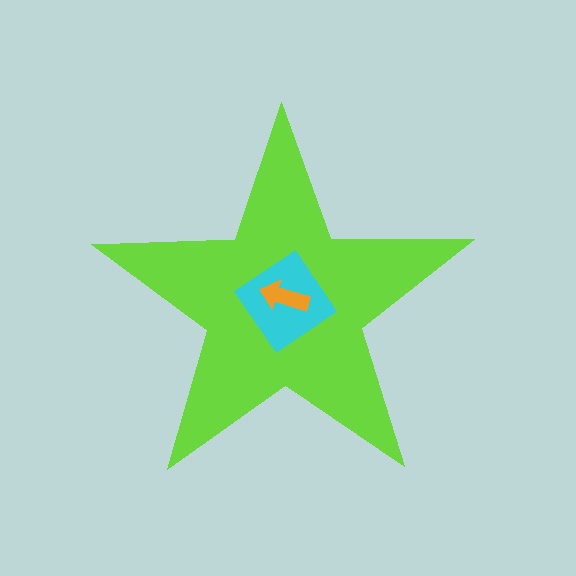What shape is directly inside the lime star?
The cyan diamond.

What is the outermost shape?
The lime star.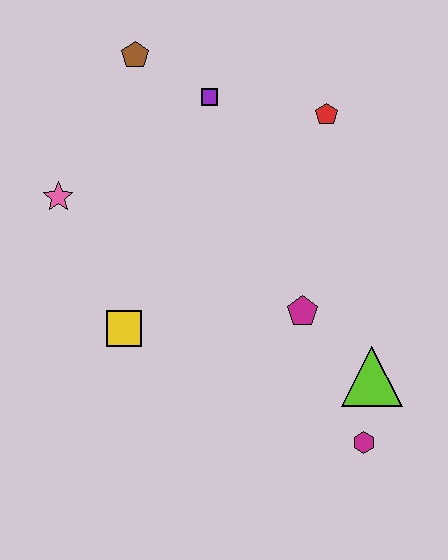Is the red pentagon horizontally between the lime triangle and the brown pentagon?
Yes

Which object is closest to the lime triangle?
The magenta hexagon is closest to the lime triangle.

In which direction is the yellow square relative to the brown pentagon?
The yellow square is below the brown pentagon.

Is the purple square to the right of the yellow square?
Yes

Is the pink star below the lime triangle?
No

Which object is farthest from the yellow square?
The red pentagon is farthest from the yellow square.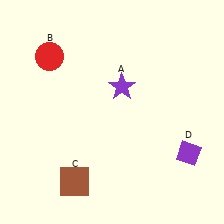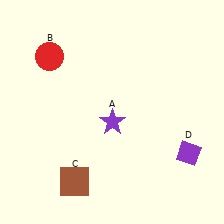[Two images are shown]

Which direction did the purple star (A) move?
The purple star (A) moved down.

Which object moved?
The purple star (A) moved down.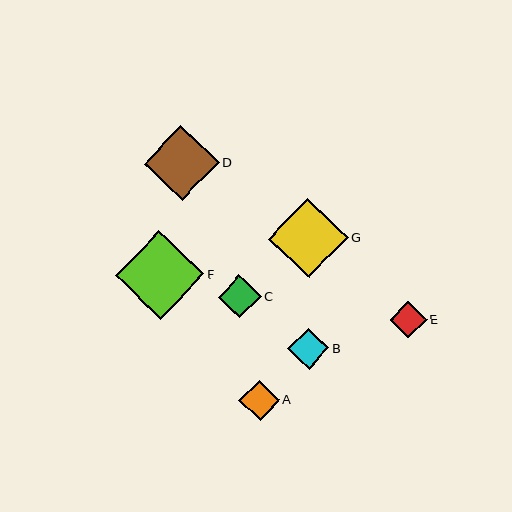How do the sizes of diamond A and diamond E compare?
Diamond A and diamond E are approximately the same size.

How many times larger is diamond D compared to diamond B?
Diamond D is approximately 1.8 times the size of diamond B.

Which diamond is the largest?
Diamond F is the largest with a size of approximately 89 pixels.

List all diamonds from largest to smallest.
From largest to smallest: F, G, D, C, B, A, E.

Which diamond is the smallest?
Diamond E is the smallest with a size of approximately 37 pixels.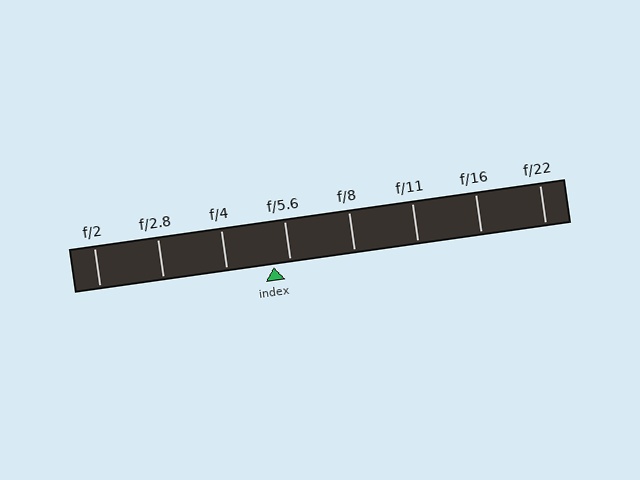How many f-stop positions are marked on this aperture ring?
There are 8 f-stop positions marked.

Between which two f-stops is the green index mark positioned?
The index mark is between f/4 and f/5.6.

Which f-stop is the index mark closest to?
The index mark is closest to f/5.6.